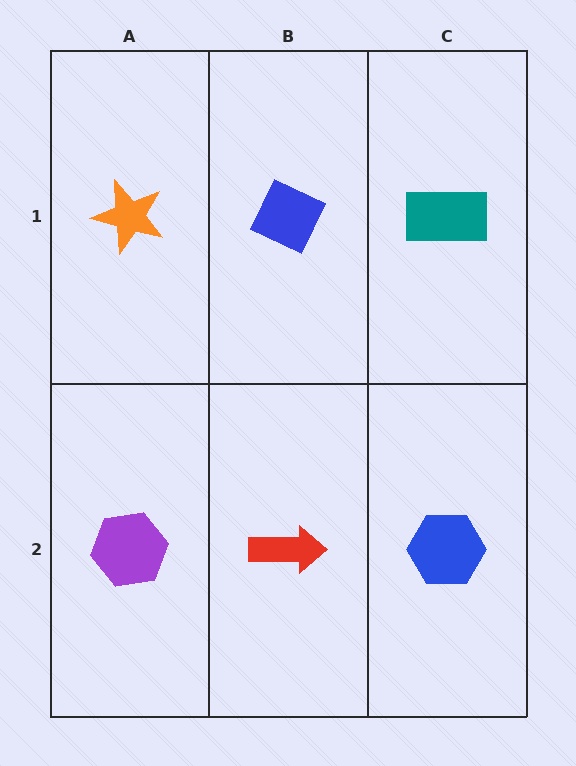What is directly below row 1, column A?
A purple hexagon.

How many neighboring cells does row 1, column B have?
3.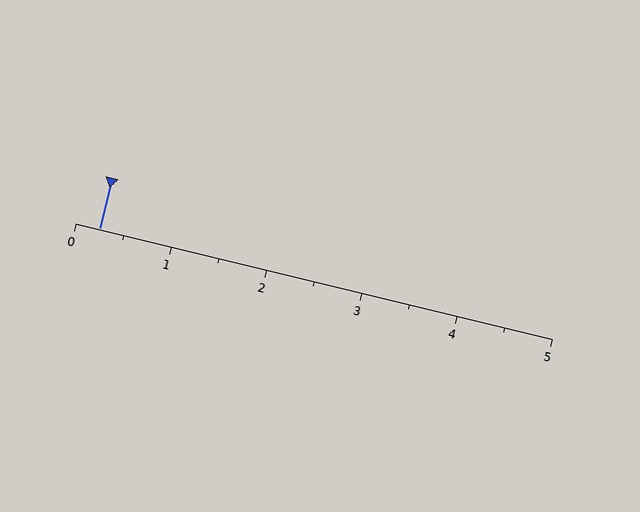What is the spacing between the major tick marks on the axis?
The major ticks are spaced 1 apart.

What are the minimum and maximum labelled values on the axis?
The axis runs from 0 to 5.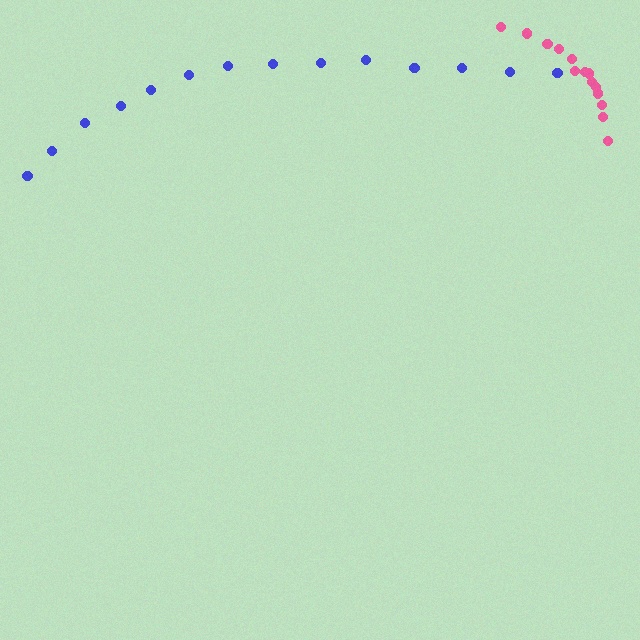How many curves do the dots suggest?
There are 2 distinct paths.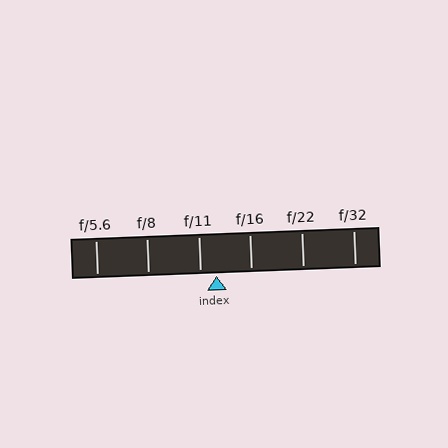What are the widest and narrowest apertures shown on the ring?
The widest aperture shown is f/5.6 and the narrowest is f/32.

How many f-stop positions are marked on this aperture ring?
There are 6 f-stop positions marked.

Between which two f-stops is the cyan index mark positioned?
The index mark is between f/11 and f/16.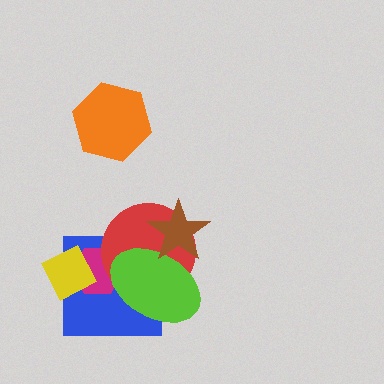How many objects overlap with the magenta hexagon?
4 objects overlap with the magenta hexagon.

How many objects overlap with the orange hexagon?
0 objects overlap with the orange hexagon.